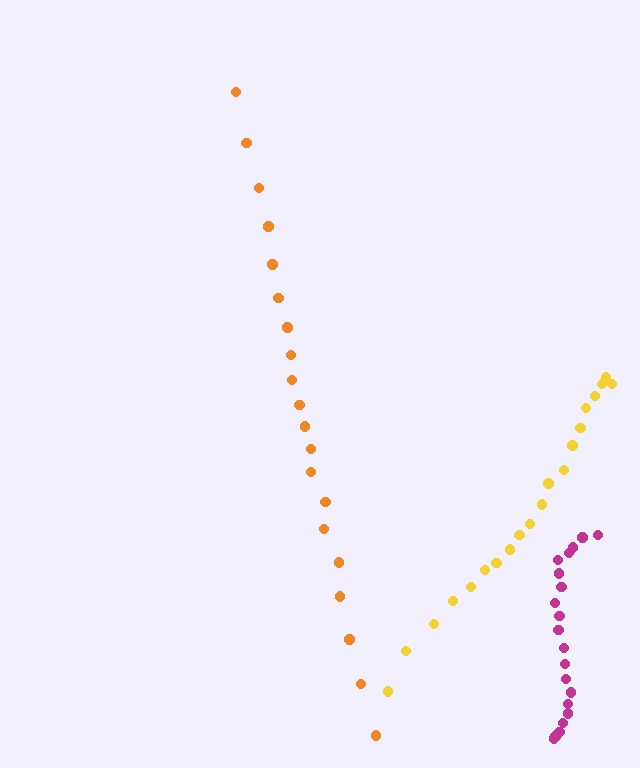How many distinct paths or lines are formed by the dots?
There are 3 distinct paths.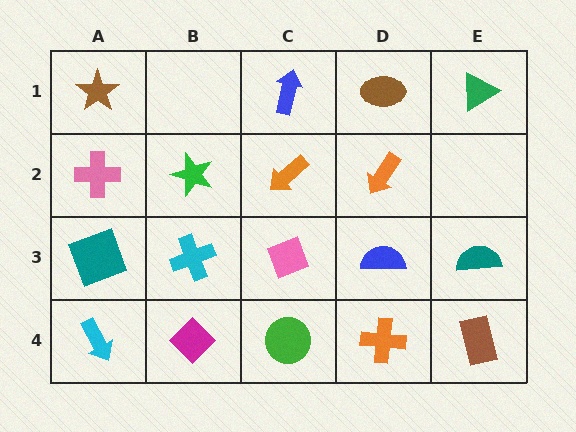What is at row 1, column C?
A blue arrow.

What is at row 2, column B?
A green star.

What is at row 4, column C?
A green circle.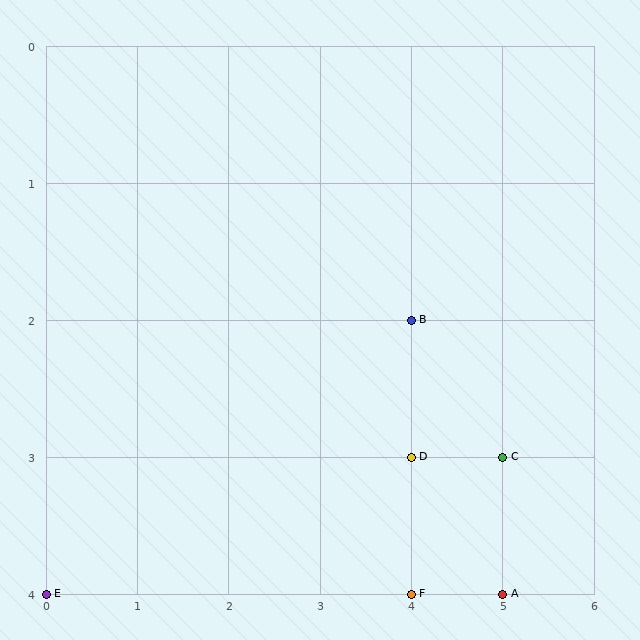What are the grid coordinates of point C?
Point C is at grid coordinates (5, 3).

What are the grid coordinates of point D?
Point D is at grid coordinates (4, 3).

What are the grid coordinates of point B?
Point B is at grid coordinates (4, 2).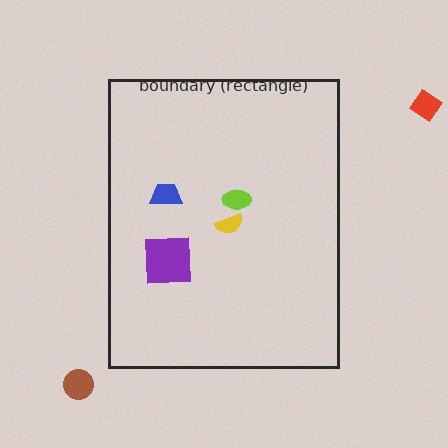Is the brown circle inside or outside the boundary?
Outside.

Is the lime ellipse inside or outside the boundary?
Inside.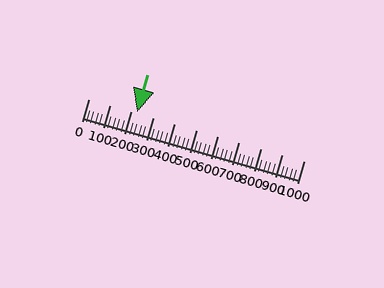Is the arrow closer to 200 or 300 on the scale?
The arrow is closer to 200.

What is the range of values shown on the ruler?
The ruler shows values from 0 to 1000.